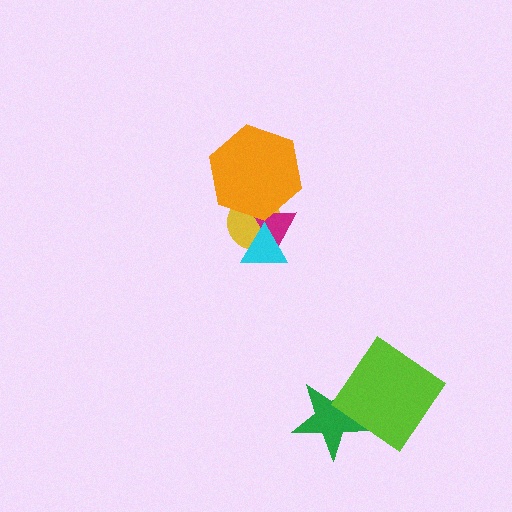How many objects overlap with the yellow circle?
3 objects overlap with the yellow circle.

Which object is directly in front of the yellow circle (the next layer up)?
The magenta triangle is directly in front of the yellow circle.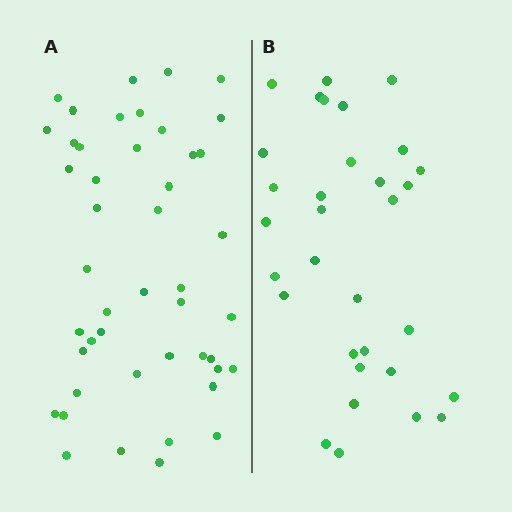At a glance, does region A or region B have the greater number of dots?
Region A (the left region) has more dots.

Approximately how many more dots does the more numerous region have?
Region A has approximately 15 more dots than region B.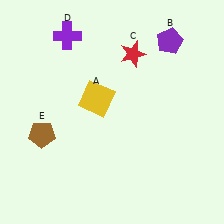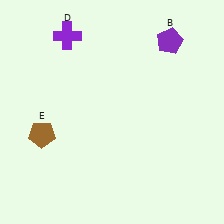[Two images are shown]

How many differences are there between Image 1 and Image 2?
There are 2 differences between the two images.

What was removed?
The red star (C), the yellow square (A) were removed in Image 2.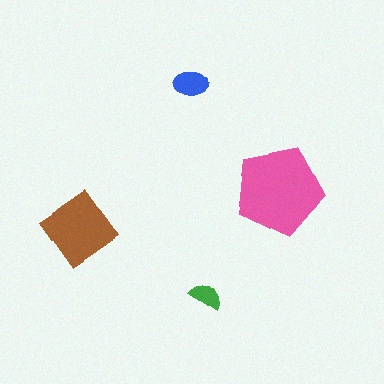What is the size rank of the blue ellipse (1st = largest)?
3rd.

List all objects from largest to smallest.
The pink pentagon, the brown diamond, the blue ellipse, the green semicircle.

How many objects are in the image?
There are 4 objects in the image.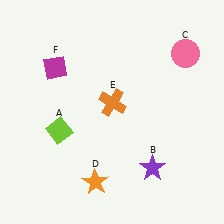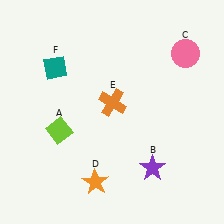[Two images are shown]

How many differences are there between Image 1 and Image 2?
There is 1 difference between the two images.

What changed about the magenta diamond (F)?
In Image 1, F is magenta. In Image 2, it changed to teal.